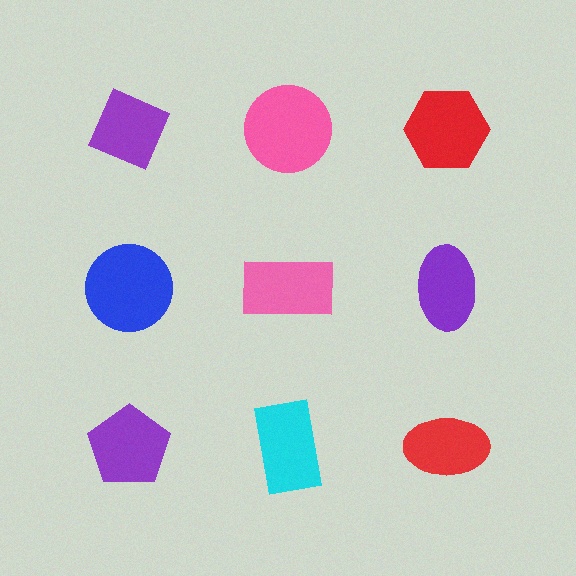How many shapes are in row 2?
3 shapes.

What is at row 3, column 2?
A cyan rectangle.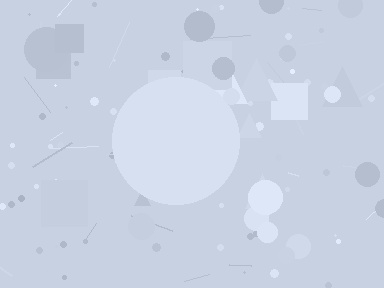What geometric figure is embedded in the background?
A circle is embedded in the background.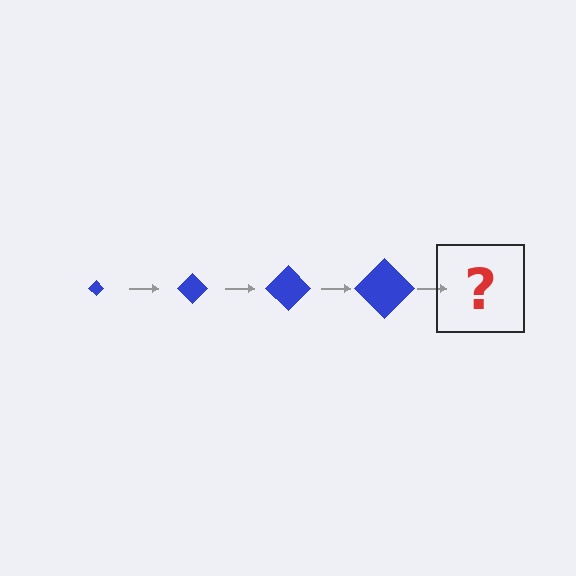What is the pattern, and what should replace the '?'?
The pattern is that the diamond gets progressively larger each step. The '?' should be a blue diamond, larger than the previous one.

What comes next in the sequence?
The next element should be a blue diamond, larger than the previous one.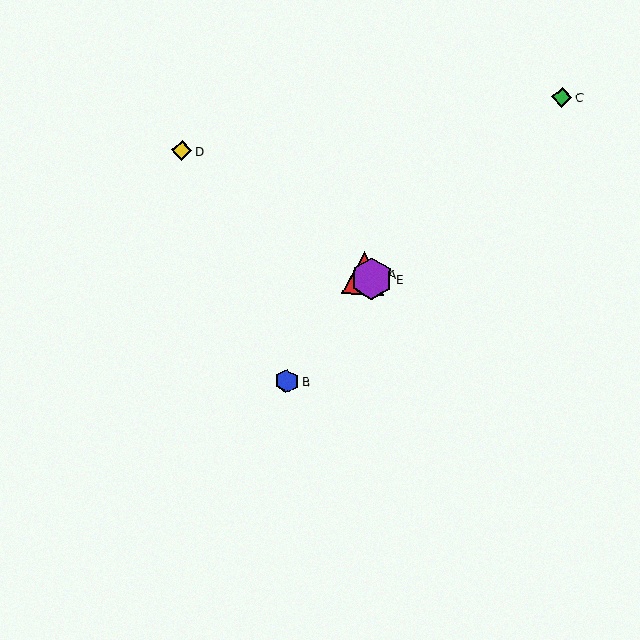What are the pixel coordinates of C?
Object C is at (562, 97).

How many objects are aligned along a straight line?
3 objects (A, D, E) are aligned along a straight line.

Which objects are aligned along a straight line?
Objects A, D, E are aligned along a straight line.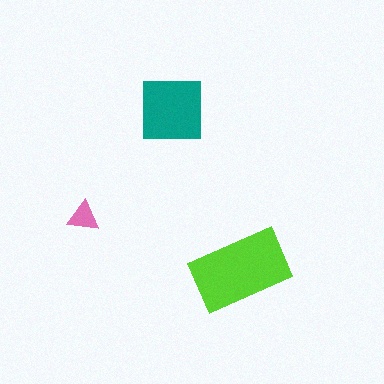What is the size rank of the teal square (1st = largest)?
2nd.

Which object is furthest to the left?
The pink triangle is leftmost.